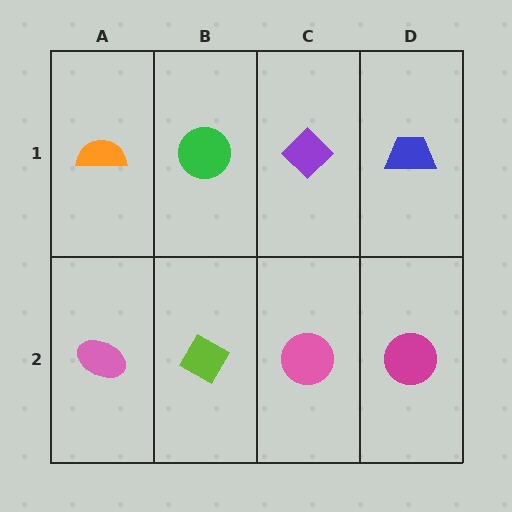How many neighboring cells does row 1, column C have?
3.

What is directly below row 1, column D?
A magenta circle.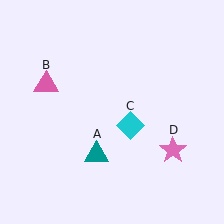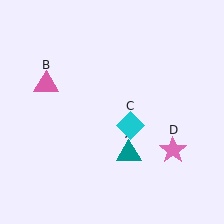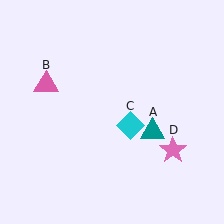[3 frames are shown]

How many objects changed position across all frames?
1 object changed position: teal triangle (object A).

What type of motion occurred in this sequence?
The teal triangle (object A) rotated counterclockwise around the center of the scene.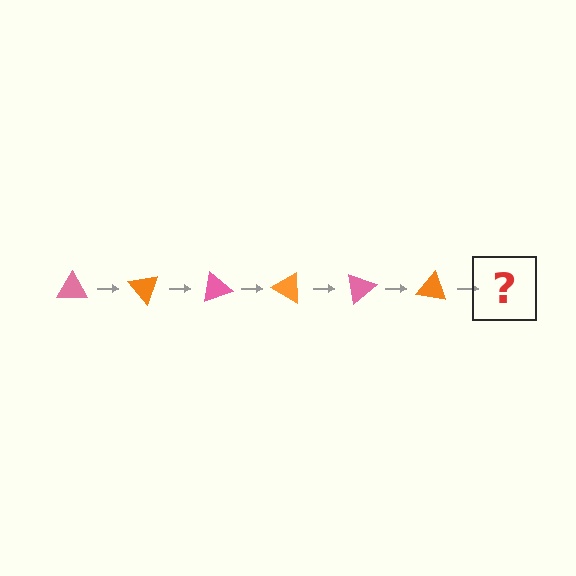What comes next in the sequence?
The next element should be a pink triangle, rotated 300 degrees from the start.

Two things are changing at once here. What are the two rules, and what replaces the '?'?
The two rules are that it rotates 50 degrees each step and the color cycles through pink and orange. The '?' should be a pink triangle, rotated 300 degrees from the start.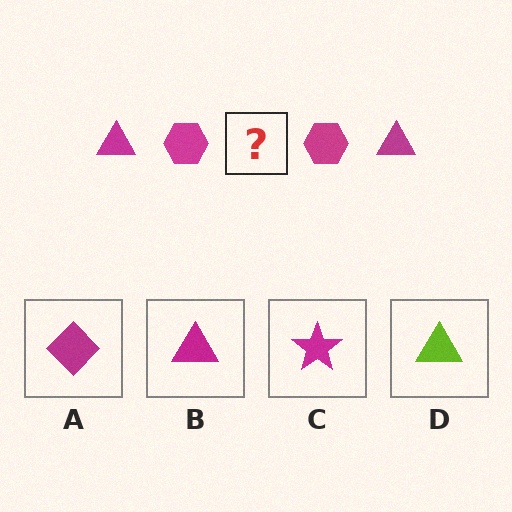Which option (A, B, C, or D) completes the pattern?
B.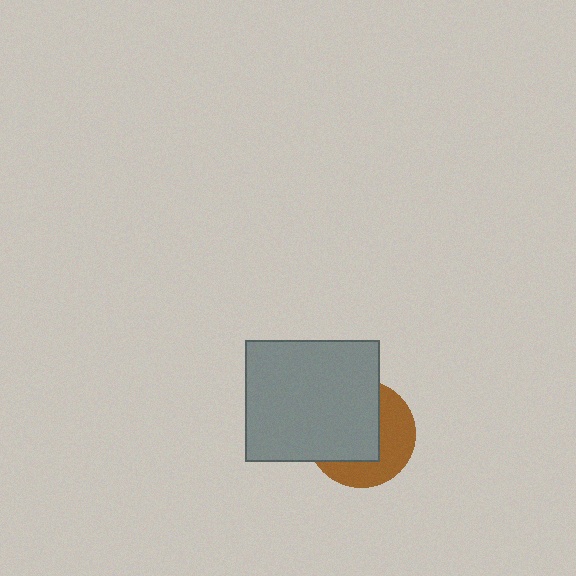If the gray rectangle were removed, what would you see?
You would see the complete brown circle.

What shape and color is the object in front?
The object in front is a gray rectangle.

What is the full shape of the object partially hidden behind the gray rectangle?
The partially hidden object is a brown circle.